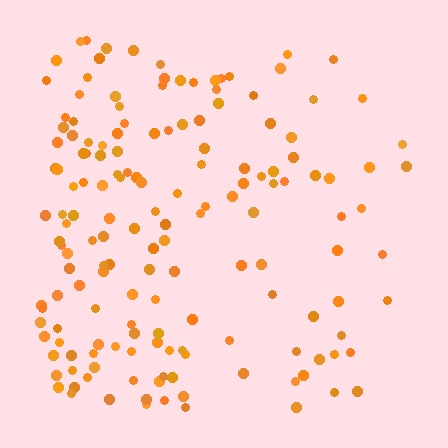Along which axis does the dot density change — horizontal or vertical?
Horizontal.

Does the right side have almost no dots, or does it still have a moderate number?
Still a moderate number, just noticeably fewer than the left.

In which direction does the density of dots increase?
From right to left, with the left side densest.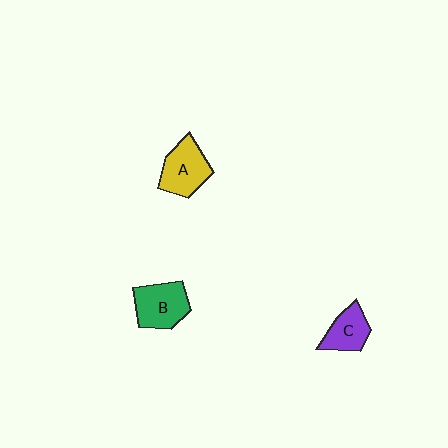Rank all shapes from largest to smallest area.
From largest to smallest: B (green), A (yellow), C (purple).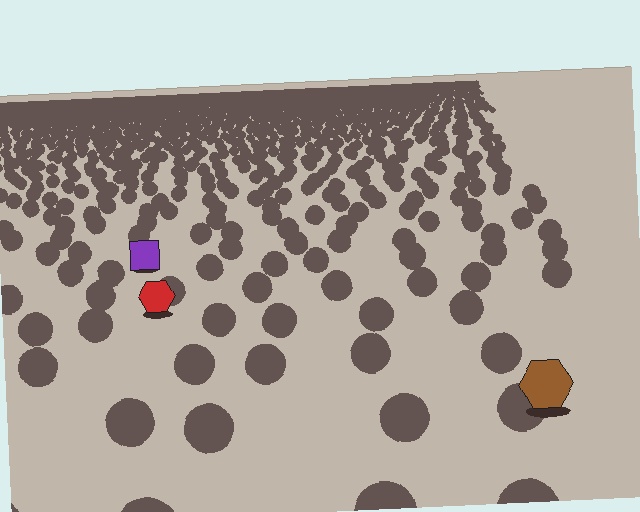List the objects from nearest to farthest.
From nearest to farthest: the brown hexagon, the red hexagon, the purple square.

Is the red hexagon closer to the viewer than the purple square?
Yes. The red hexagon is closer — you can tell from the texture gradient: the ground texture is coarser near it.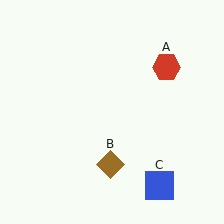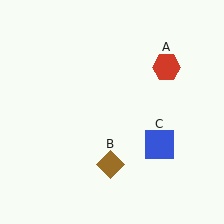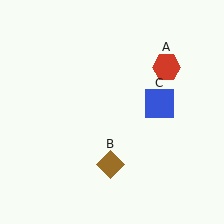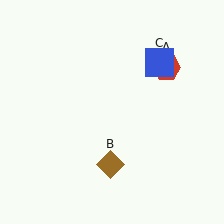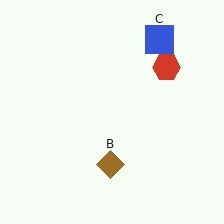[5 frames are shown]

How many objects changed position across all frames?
1 object changed position: blue square (object C).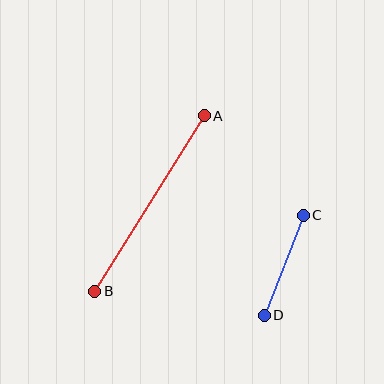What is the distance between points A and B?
The distance is approximately 207 pixels.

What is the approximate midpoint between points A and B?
The midpoint is at approximately (150, 203) pixels.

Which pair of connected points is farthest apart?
Points A and B are farthest apart.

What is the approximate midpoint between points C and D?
The midpoint is at approximately (284, 265) pixels.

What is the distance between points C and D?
The distance is approximately 107 pixels.